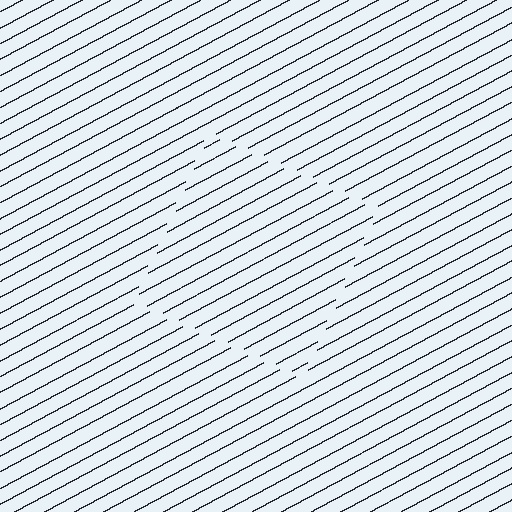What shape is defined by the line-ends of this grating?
An illusory square. The interior of the shape contains the same grating, shifted by half a period — the contour is defined by the phase discontinuity where line-ends from the inner and outer gratings abut.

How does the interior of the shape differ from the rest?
The interior of the shape contains the same grating, shifted by half a period — the contour is defined by the phase discontinuity where line-ends from the inner and outer gratings abut.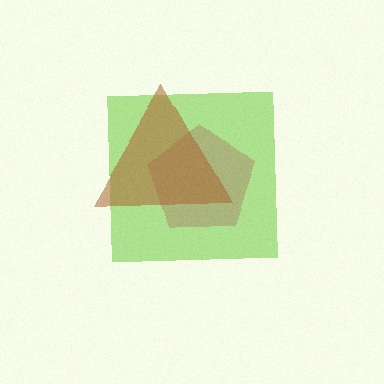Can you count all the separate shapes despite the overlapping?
Yes, there are 3 separate shapes.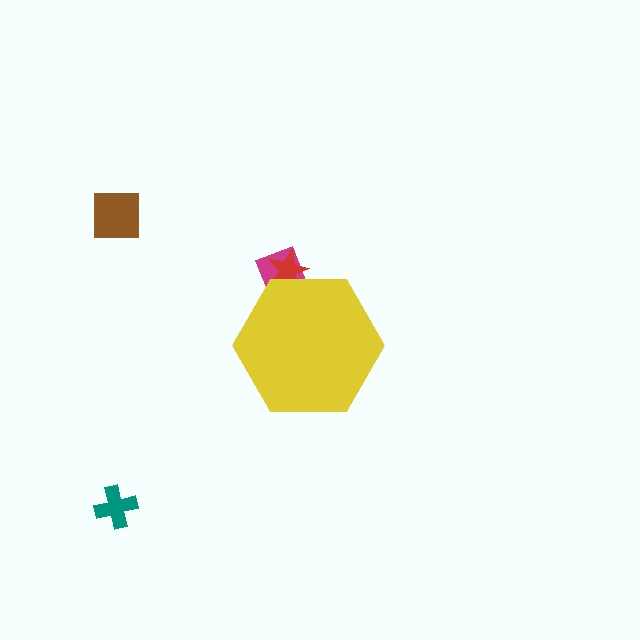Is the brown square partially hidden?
No, the brown square is fully visible.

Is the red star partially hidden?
Yes, the red star is partially hidden behind the yellow hexagon.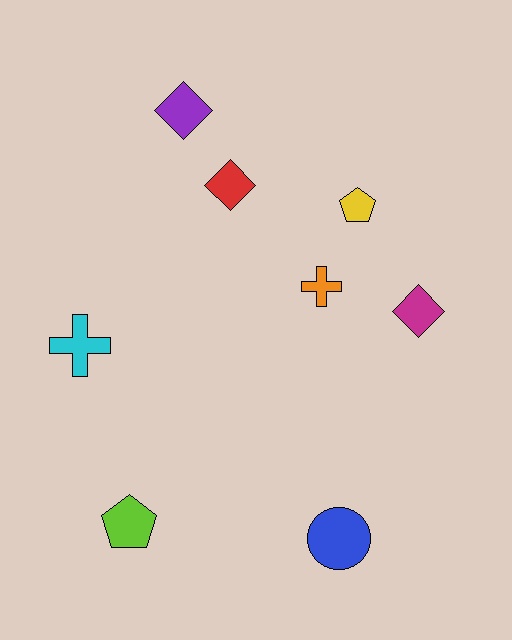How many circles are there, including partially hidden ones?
There is 1 circle.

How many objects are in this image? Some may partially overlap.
There are 8 objects.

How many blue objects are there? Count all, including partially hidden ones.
There is 1 blue object.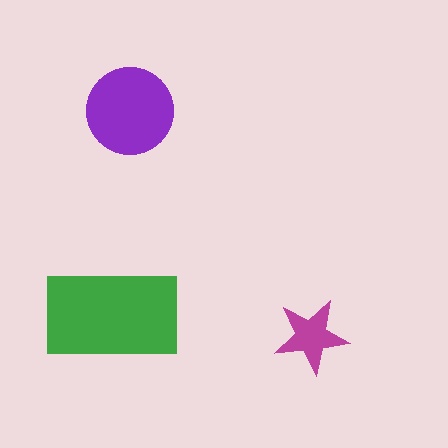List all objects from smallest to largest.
The magenta star, the purple circle, the green rectangle.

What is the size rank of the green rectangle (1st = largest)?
1st.